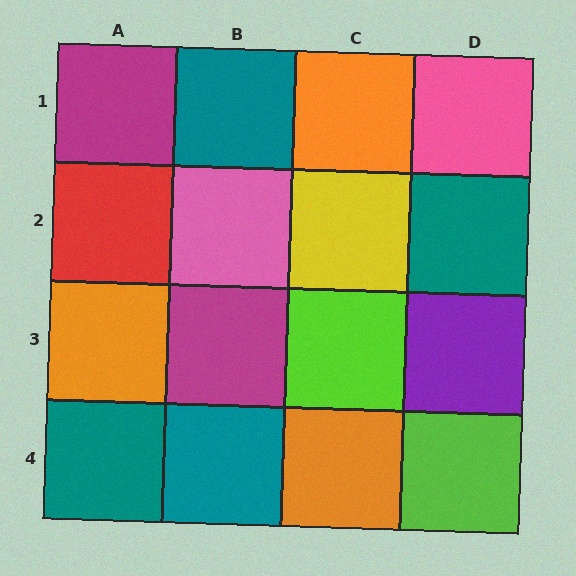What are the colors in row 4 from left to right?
Teal, teal, orange, lime.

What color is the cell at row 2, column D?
Teal.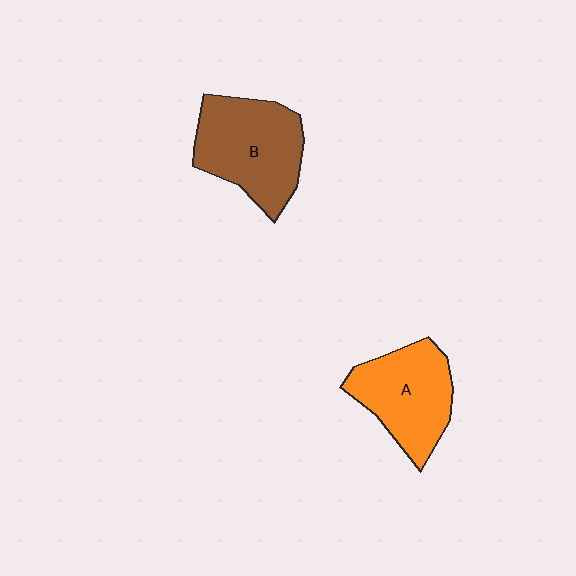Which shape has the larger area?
Shape B (brown).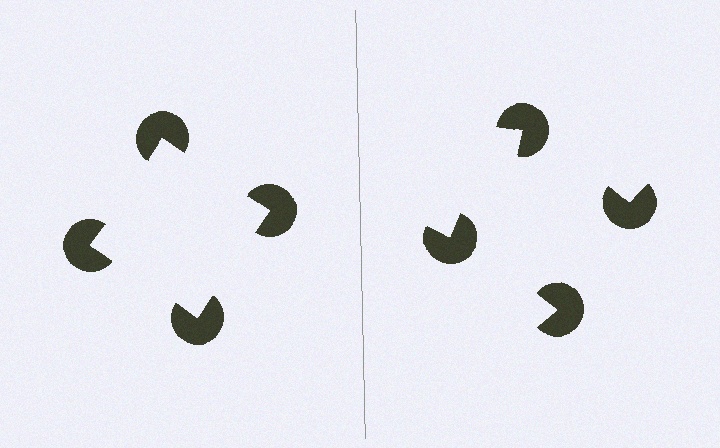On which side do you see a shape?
An illusory square appears on the left side. On the right side the wedge cuts are rotated, so no coherent shape forms.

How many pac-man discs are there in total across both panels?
8 — 4 on each side.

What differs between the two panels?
The pac-man discs are positioned identically on both sides; only the wedge orientations differ. On the left they align to a square; on the right they are misaligned.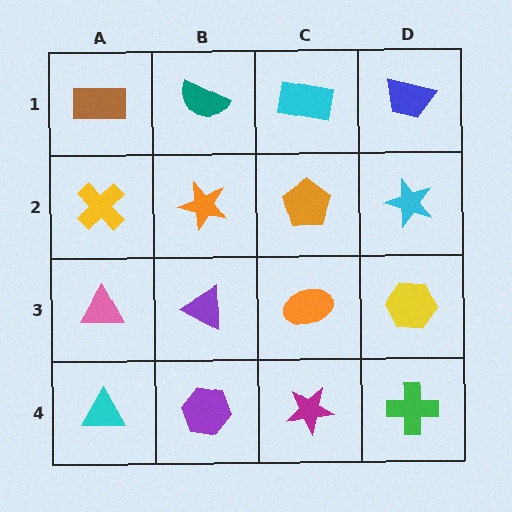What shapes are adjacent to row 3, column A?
A yellow cross (row 2, column A), a cyan triangle (row 4, column A), a purple triangle (row 3, column B).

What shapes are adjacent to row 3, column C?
An orange pentagon (row 2, column C), a magenta star (row 4, column C), a purple triangle (row 3, column B), a yellow hexagon (row 3, column D).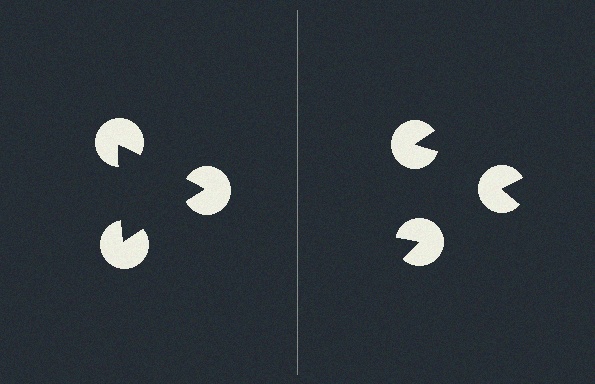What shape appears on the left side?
An illusory triangle.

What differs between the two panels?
The pac-man discs are positioned identically on both sides; only the wedge orientations differ. On the left they align to a triangle; on the right they are misaligned.